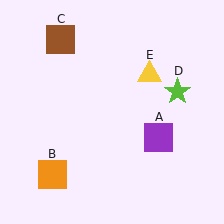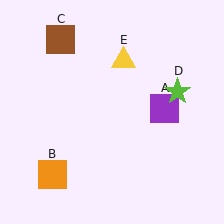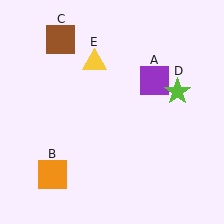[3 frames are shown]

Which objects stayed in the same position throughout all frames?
Orange square (object B) and brown square (object C) and lime star (object D) remained stationary.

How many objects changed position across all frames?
2 objects changed position: purple square (object A), yellow triangle (object E).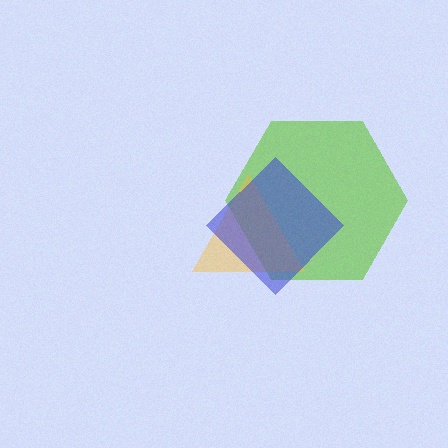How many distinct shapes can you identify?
There are 3 distinct shapes: a lime hexagon, a yellow triangle, a blue diamond.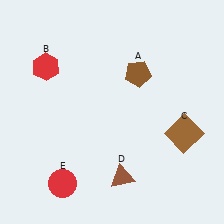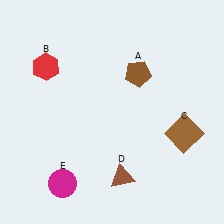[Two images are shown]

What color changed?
The circle (E) changed from red in Image 1 to magenta in Image 2.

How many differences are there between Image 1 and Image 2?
There is 1 difference between the two images.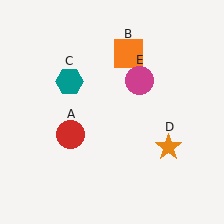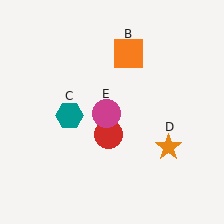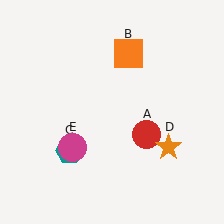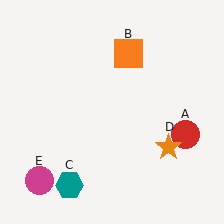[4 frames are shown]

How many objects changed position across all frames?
3 objects changed position: red circle (object A), teal hexagon (object C), magenta circle (object E).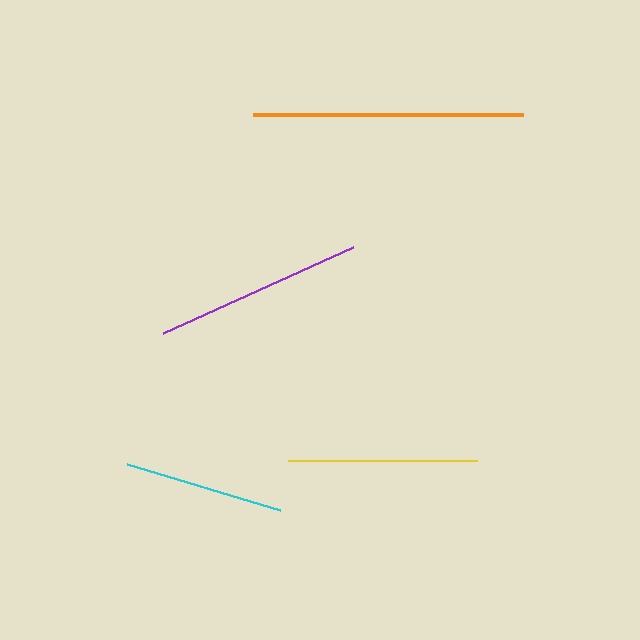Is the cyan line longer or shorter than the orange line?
The orange line is longer than the cyan line.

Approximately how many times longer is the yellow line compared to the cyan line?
The yellow line is approximately 1.2 times the length of the cyan line.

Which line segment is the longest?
The orange line is the longest at approximately 270 pixels.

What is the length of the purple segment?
The purple segment is approximately 209 pixels long.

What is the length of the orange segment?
The orange segment is approximately 270 pixels long.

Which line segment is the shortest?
The cyan line is the shortest at approximately 160 pixels.